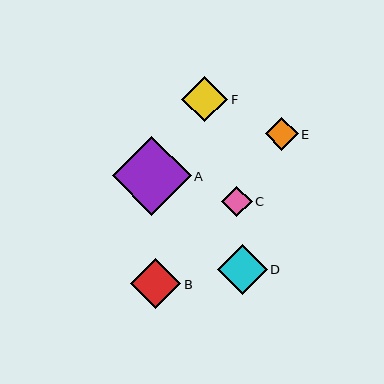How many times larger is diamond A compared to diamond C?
Diamond A is approximately 2.6 times the size of diamond C.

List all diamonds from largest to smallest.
From largest to smallest: A, D, B, F, E, C.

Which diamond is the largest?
Diamond A is the largest with a size of approximately 79 pixels.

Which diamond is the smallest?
Diamond C is the smallest with a size of approximately 31 pixels.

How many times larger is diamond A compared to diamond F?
Diamond A is approximately 1.7 times the size of diamond F.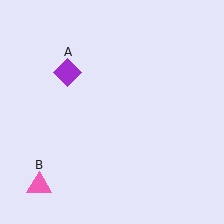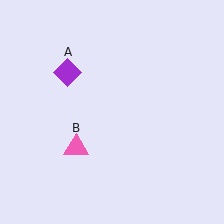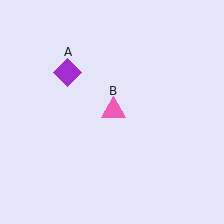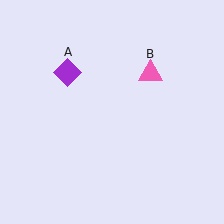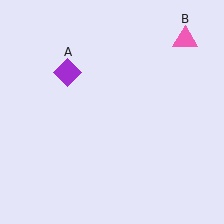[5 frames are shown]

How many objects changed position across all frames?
1 object changed position: pink triangle (object B).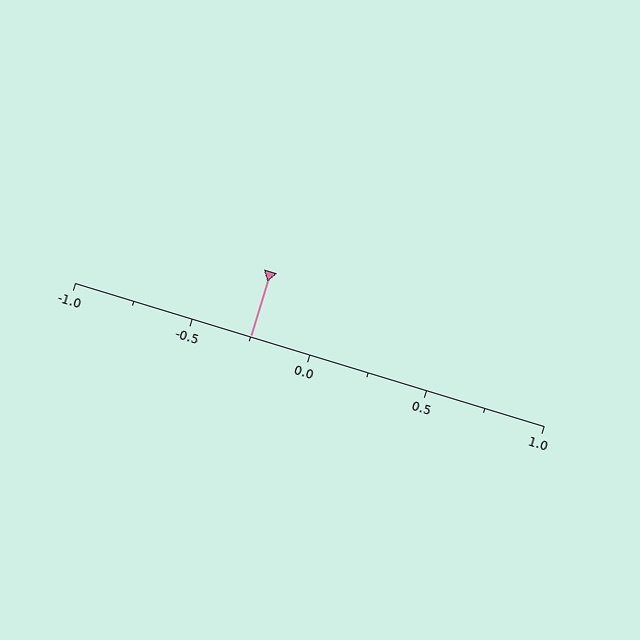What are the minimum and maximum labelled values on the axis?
The axis runs from -1.0 to 1.0.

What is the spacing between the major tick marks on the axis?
The major ticks are spaced 0.5 apart.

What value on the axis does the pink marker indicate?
The marker indicates approximately -0.25.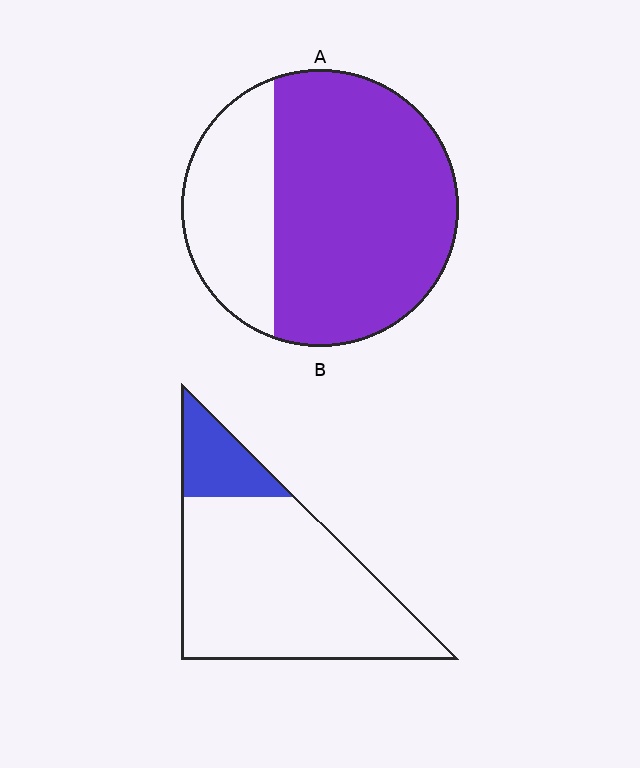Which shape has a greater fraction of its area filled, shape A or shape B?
Shape A.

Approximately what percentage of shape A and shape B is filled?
A is approximately 70% and B is approximately 15%.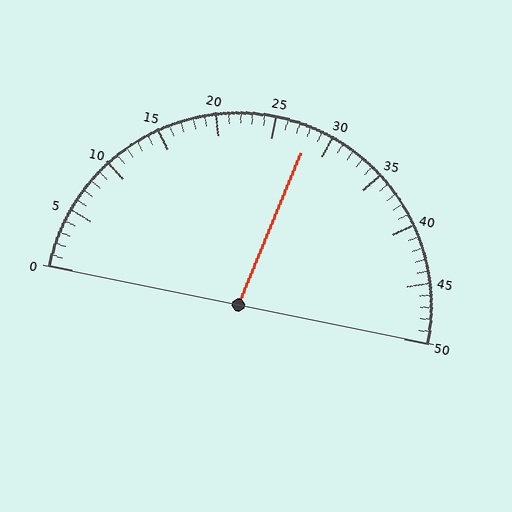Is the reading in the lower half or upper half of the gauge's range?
The reading is in the upper half of the range (0 to 50).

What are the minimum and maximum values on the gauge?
The gauge ranges from 0 to 50.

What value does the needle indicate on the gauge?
The needle indicates approximately 28.